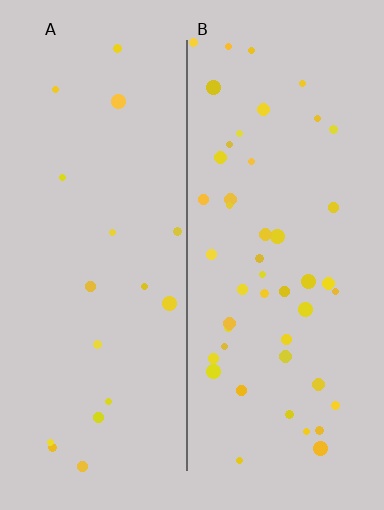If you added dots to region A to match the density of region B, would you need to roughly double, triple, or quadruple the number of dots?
Approximately triple.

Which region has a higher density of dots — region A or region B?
B (the right).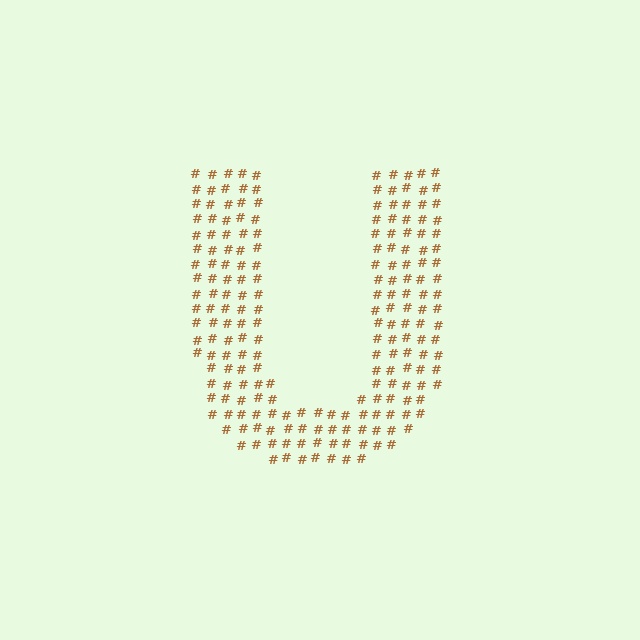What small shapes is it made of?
It is made of small hash symbols.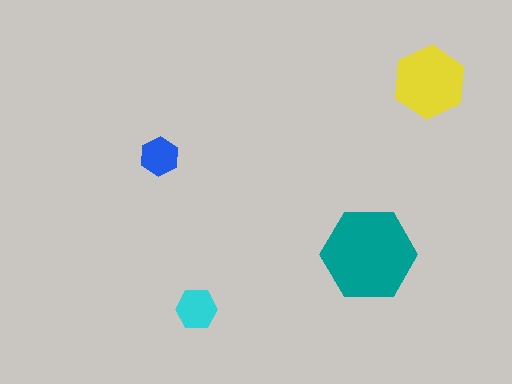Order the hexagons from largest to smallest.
the teal one, the yellow one, the cyan one, the blue one.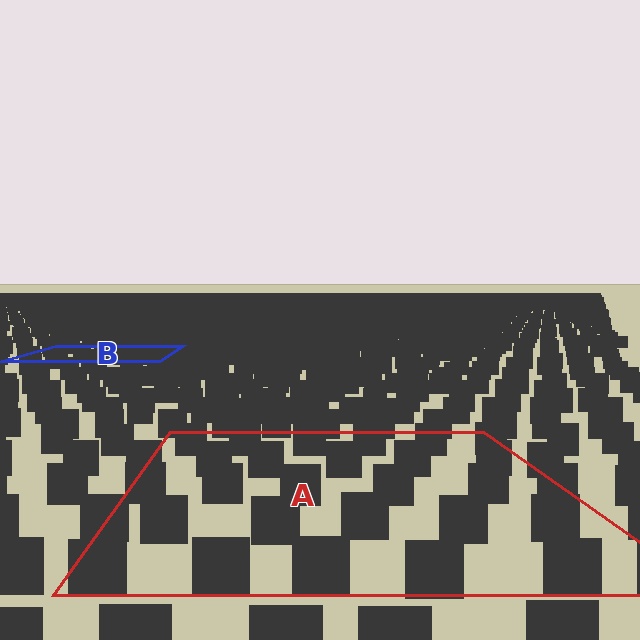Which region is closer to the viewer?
Region A is closer. The texture elements there are larger and more spread out.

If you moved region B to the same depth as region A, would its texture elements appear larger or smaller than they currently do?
They would appear larger. At a closer depth, the same texture elements are projected at a bigger on-screen size.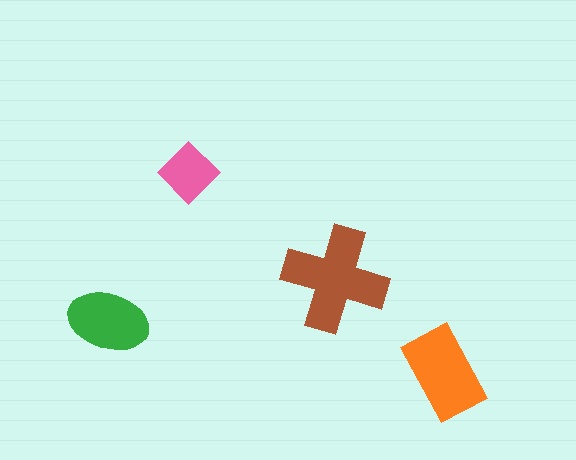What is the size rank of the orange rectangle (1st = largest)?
2nd.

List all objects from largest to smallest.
The brown cross, the orange rectangle, the green ellipse, the pink diamond.